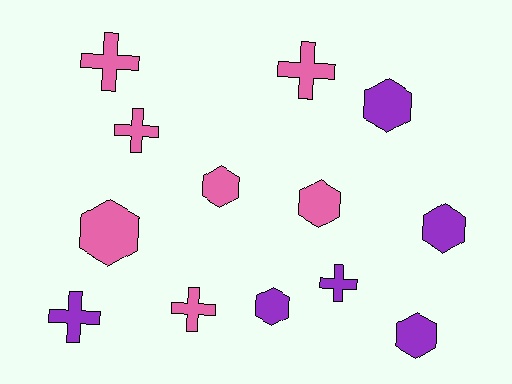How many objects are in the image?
There are 13 objects.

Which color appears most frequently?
Pink, with 7 objects.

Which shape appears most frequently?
Hexagon, with 7 objects.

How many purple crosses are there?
There are 2 purple crosses.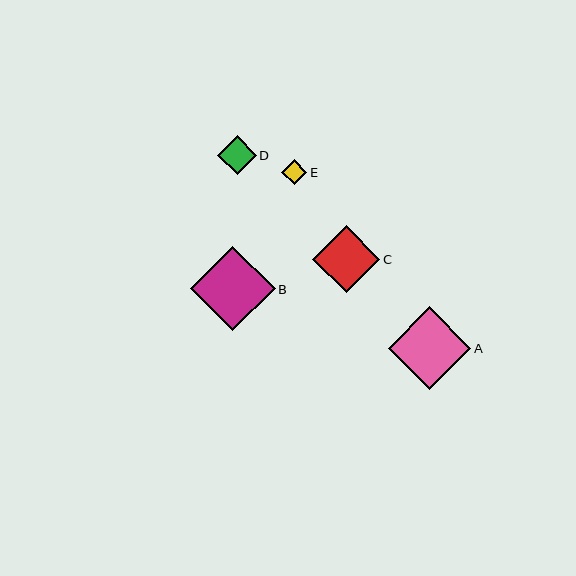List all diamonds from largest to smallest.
From largest to smallest: B, A, C, D, E.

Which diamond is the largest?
Diamond B is the largest with a size of approximately 85 pixels.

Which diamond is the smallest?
Diamond E is the smallest with a size of approximately 25 pixels.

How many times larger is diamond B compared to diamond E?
Diamond B is approximately 3.3 times the size of diamond E.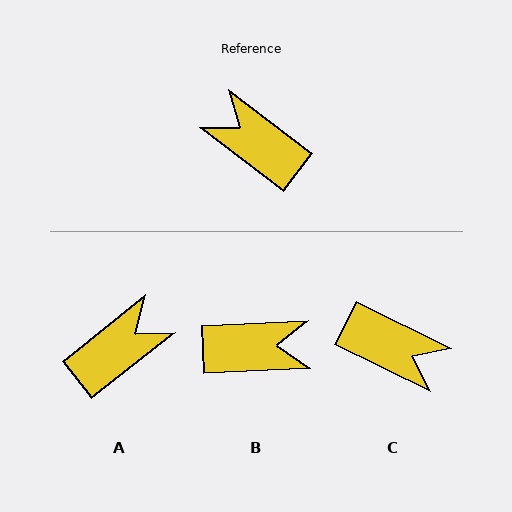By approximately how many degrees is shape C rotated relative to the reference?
Approximately 169 degrees clockwise.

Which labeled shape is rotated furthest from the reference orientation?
C, about 169 degrees away.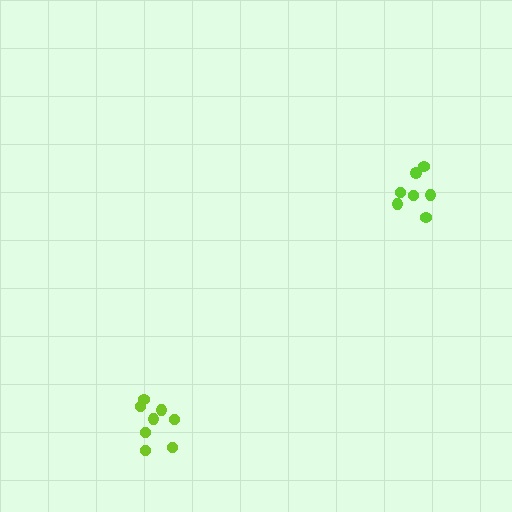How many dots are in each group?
Group 1: 8 dots, Group 2: 7 dots (15 total).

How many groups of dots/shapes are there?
There are 2 groups.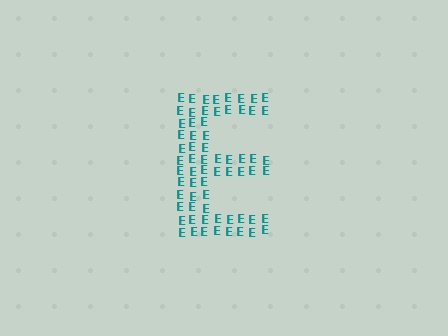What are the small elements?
The small elements are letter E's.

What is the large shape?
The large shape is the letter E.